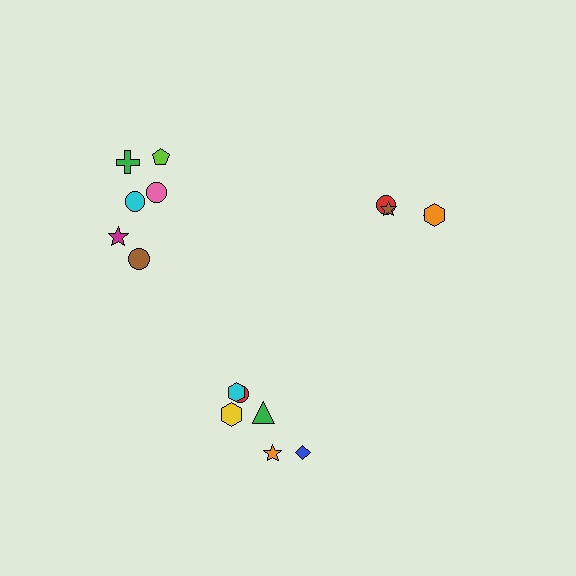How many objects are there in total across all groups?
There are 16 objects.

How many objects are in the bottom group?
There are 6 objects.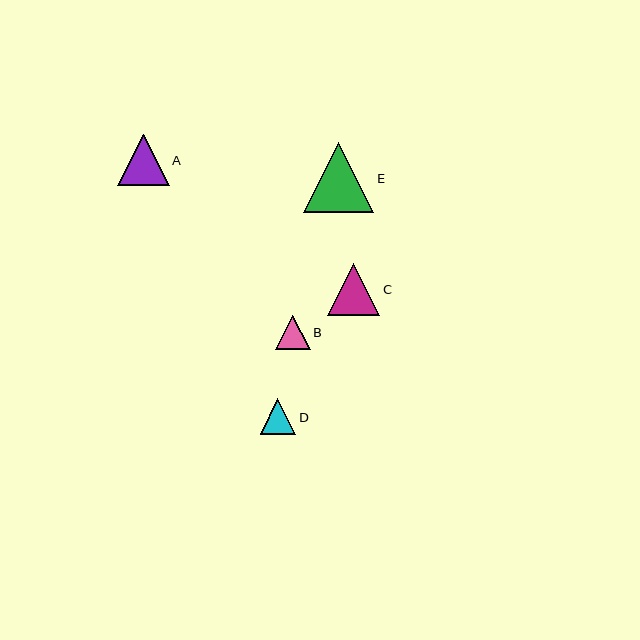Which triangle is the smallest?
Triangle B is the smallest with a size of approximately 35 pixels.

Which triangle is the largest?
Triangle E is the largest with a size of approximately 71 pixels.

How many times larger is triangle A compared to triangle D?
Triangle A is approximately 1.5 times the size of triangle D.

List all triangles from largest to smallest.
From largest to smallest: E, C, A, D, B.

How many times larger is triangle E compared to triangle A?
Triangle E is approximately 1.4 times the size of triangle A.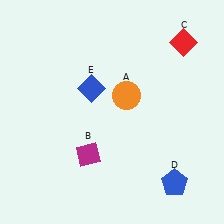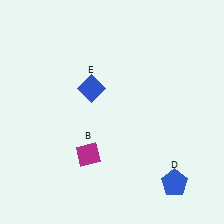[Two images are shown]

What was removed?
The orange circle (A), the red diamond (C) were removed in Image 2.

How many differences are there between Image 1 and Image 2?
There are 2 differences between the two images.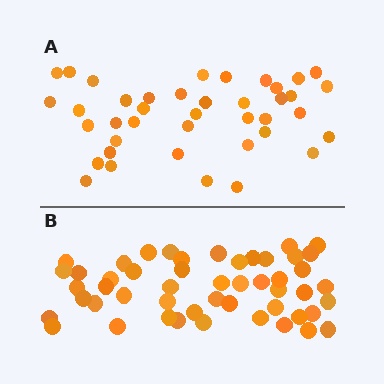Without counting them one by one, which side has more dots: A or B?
Region B (the bottom region) has more dots.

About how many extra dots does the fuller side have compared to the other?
Region B has roughly 10 or so more dots than region A.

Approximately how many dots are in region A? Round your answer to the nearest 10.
About 40 dots.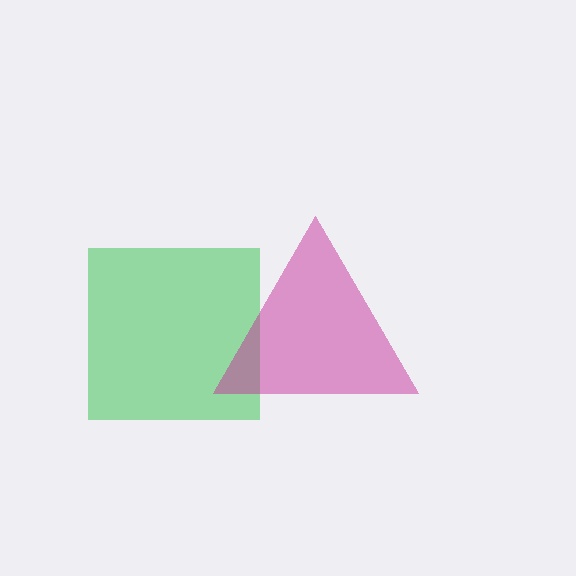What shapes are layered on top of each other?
The layered shapes are: a green square, a magenta triangle.